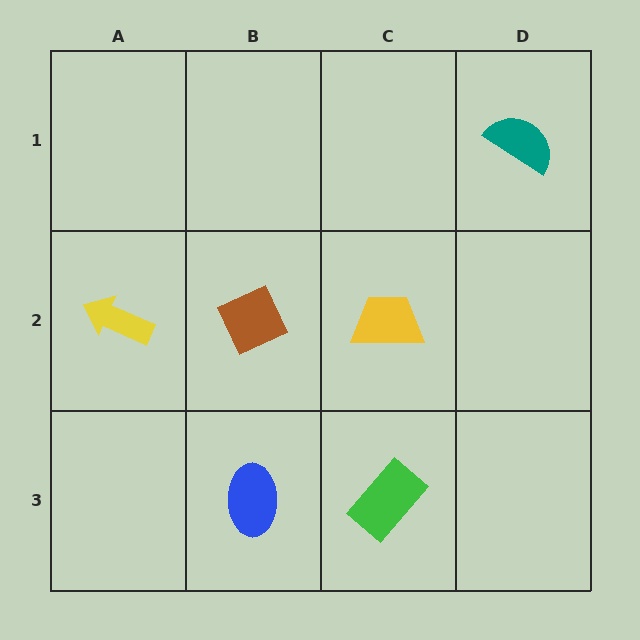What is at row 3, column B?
A blue ellipse.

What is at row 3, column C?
A green rectangle.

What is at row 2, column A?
A yellow arrow.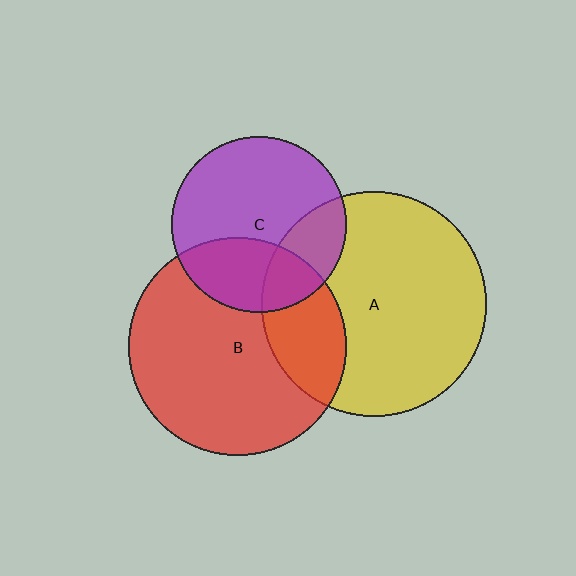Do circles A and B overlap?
Yes.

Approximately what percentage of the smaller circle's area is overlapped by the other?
Approximately 25%.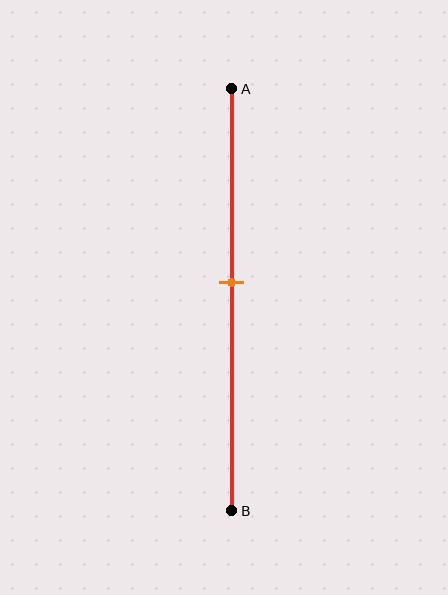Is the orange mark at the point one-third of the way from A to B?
No, the mark is at about 45% from A, not at the 33% one-third point.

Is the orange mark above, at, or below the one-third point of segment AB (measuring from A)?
The orange mark is below the one-third point of segment AB.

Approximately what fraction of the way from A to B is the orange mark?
The orange mark is approximately 45% of the way from A to B.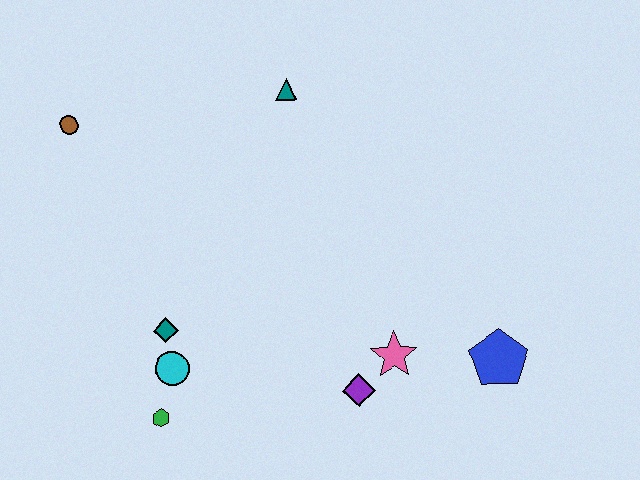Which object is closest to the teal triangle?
The brown circle is closest to the teal triangle.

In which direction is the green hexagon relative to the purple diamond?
The green hexagon is to the left of the purple diamond.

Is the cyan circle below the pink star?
Yes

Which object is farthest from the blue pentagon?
The brown circle is farthest from the blue pentagon.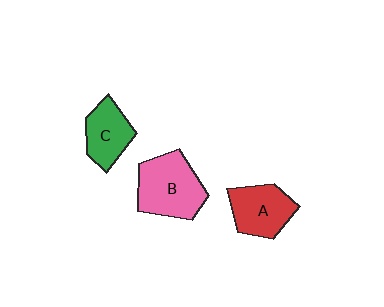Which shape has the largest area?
Shape B (pink).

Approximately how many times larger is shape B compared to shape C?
Approximately 1.5 times.